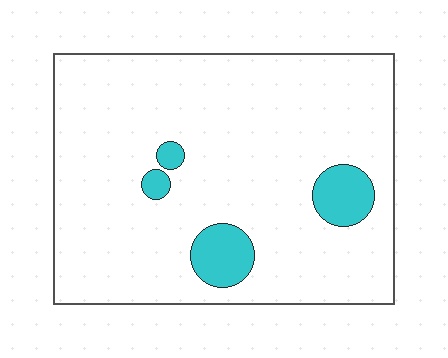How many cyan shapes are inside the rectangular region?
4.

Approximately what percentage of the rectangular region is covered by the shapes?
Approximately 10%.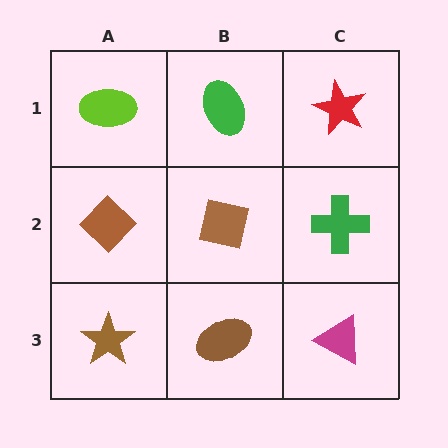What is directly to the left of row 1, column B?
A lime ellipse.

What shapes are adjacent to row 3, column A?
A brown diamond (row 2, column A), a brown ellipse (row 3, column B).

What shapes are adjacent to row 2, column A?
A lime ellipse (row 1, column A), a brown star (row 3, column A), a brown square (row 2, column B).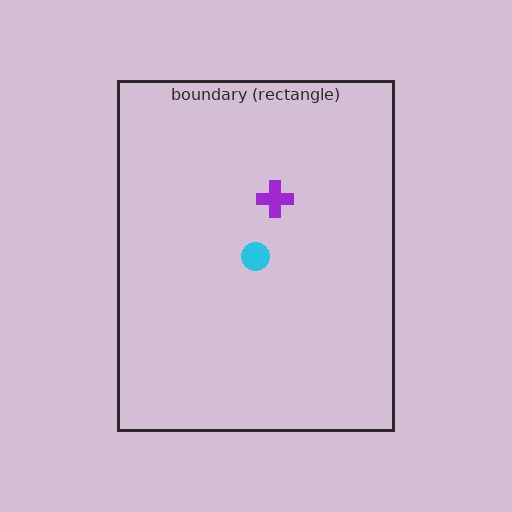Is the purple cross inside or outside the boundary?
Inside.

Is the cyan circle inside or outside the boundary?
Inside.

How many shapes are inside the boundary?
2 inside, 0 outside.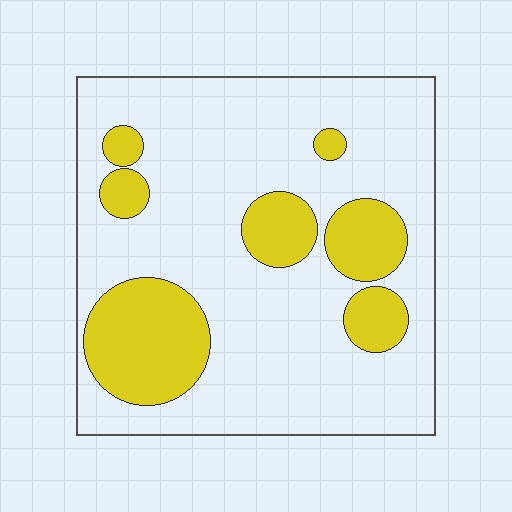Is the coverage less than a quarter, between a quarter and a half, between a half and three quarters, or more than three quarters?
Less than a quarter.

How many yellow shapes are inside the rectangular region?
7.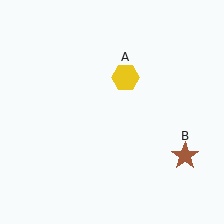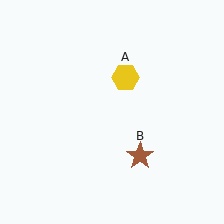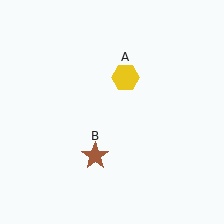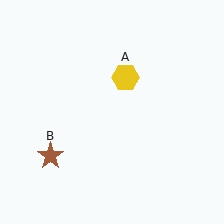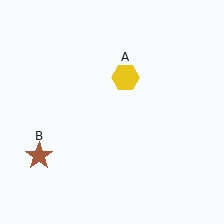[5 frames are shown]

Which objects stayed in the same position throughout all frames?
Yellow hexagon (object A) remained stationary.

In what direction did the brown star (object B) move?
The brown star (object B) moved left.